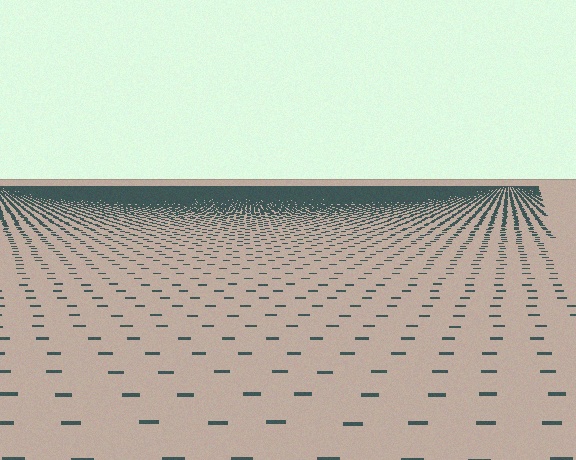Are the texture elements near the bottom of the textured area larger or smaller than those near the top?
Larger. Near the bottom, elements are closer to the viewer and appear at a bigger on-screen size.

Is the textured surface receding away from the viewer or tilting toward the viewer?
The surface is receding away from the viewer. Texture elements get smaller and denser toward the top.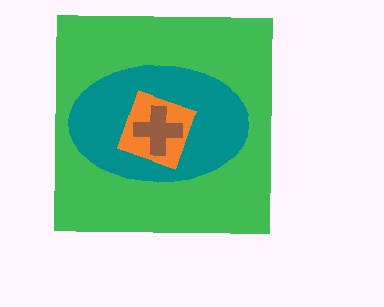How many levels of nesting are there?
4.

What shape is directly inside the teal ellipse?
The orange diamond.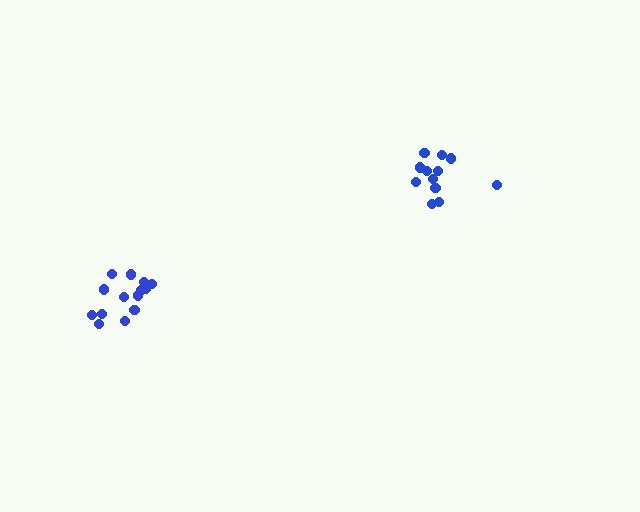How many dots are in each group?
Group 1: 14 dots, Group 2: 12 dots (26 total).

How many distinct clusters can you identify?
There are 2 distinct clusters.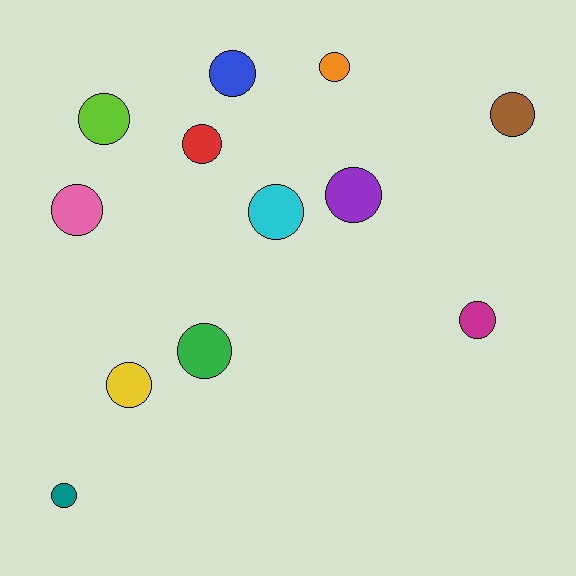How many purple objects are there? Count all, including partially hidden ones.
There is 1 purple object.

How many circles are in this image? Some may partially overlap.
There are 12 circles.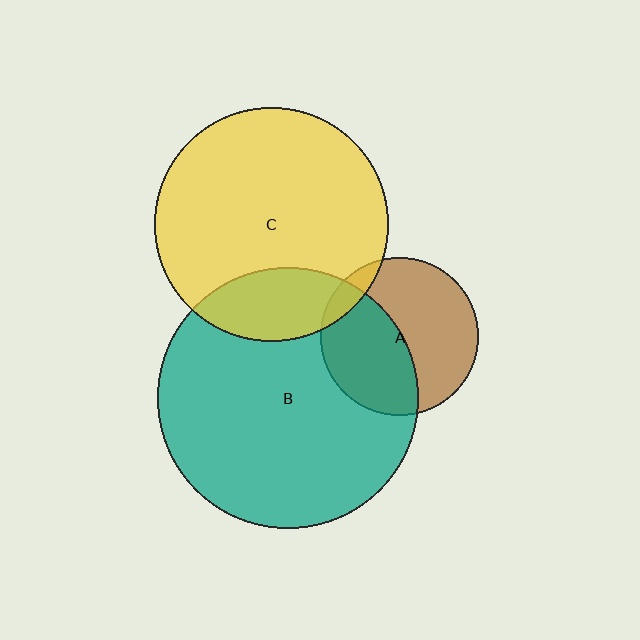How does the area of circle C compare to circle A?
Approximately 2.2 times.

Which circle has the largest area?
Circle B (teal).